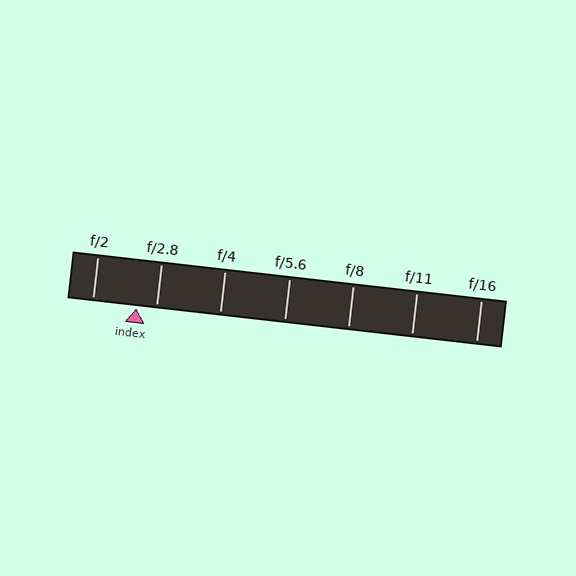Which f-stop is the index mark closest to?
The index mark is closest to f/2.8.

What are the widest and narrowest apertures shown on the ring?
The widest aperture shown is f/2 and the narrowest is f/16.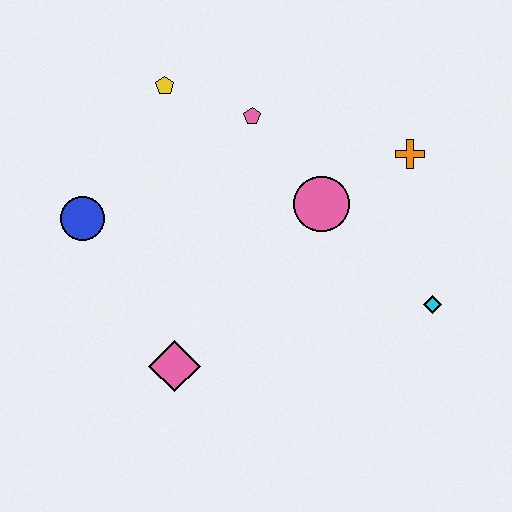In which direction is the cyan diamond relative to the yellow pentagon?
The cyan diamond is to the right of the yellow pentagon.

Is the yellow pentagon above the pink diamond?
Yes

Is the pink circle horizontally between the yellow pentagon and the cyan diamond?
Yes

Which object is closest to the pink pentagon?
The yellow pentagon is closest to the pink pentagon.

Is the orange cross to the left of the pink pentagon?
No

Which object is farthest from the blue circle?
The cyan diamond is farthest from the blue circle.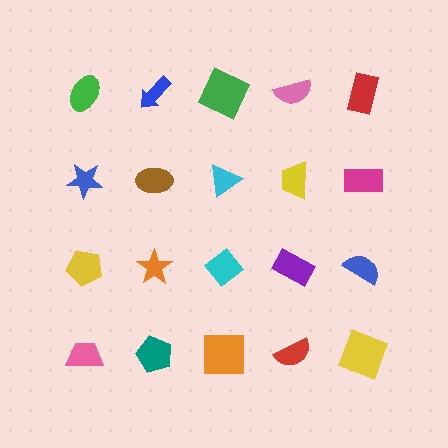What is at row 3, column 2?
An orange star.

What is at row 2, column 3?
A cyan triangle.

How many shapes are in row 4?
5 shapes.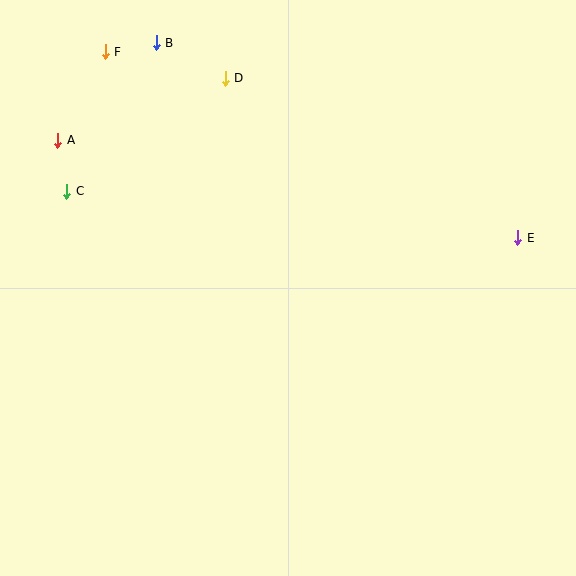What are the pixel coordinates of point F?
Point F is at (105, 52).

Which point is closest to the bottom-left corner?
Point C is closest to the bottom-left corner.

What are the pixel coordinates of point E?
Point E is at (518, 238).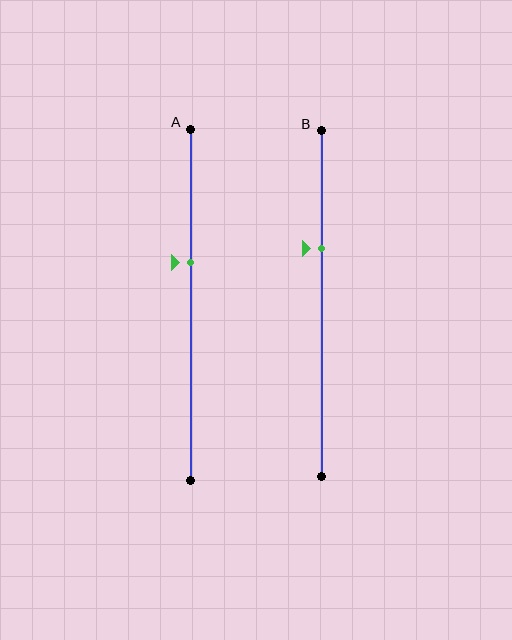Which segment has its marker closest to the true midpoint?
Segment A has its marker closest to the true midpoint.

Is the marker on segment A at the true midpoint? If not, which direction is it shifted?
No, the marker on segment A is shifted upward by about 12% of the segment length.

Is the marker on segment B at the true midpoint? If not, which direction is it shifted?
No, the marker on segment B is shifted upward by about 16% of the segment length.